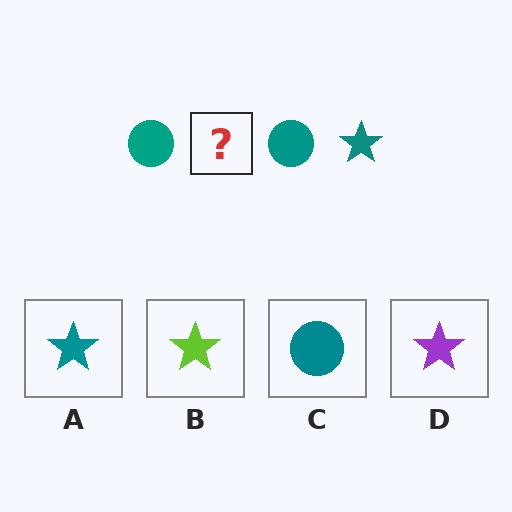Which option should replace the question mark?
Option A.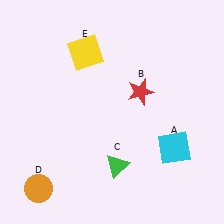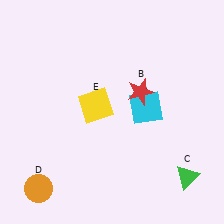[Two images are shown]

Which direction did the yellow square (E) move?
The yellow square (E) moved down.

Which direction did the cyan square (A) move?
The cyan square (A) moved up.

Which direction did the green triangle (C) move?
The green triangle (C) moved right.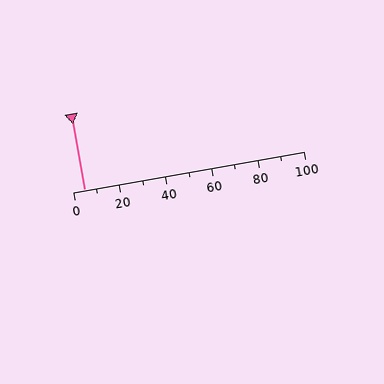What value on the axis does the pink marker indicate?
The marker indicates approximately 5.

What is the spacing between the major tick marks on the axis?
The major ticks are spaced 20 apart.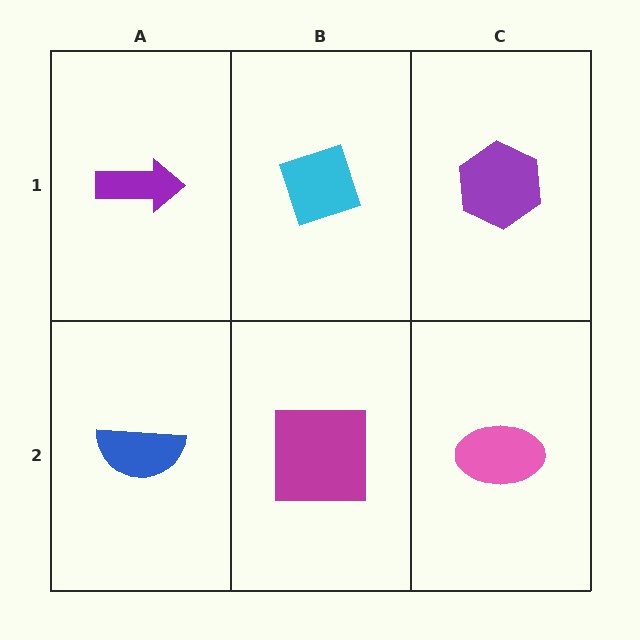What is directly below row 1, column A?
A blue semicircle.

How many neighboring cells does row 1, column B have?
3.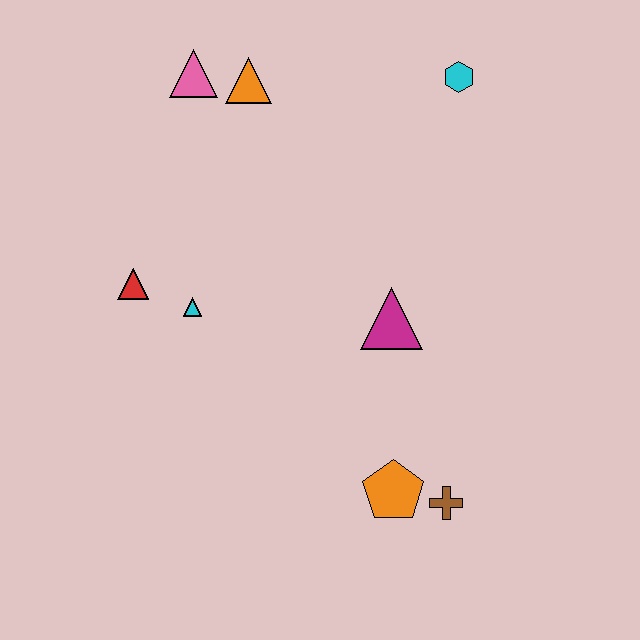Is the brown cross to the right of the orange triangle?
Yes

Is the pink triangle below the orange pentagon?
No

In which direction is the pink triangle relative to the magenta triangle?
The pink triangle is above the magenta triangle.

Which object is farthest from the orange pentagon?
The pink triangle is farthest from the orange pentagon.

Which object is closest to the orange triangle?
The pink triangle is closest to the orange triangle.